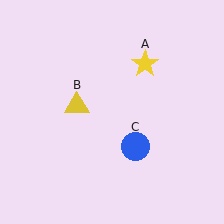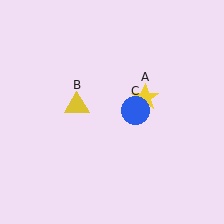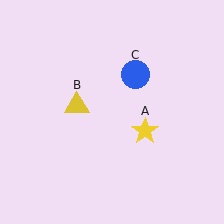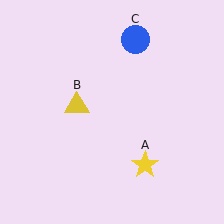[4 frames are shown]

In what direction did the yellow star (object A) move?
The yellow star (object A) moved down.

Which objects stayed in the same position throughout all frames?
Yellow triangle (object B) remained stationary.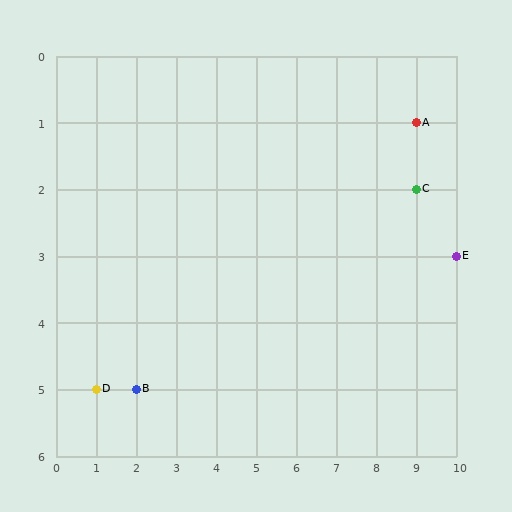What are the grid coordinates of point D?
Point D is at grid coordinates (1, 5).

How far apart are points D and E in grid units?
Points D and E are 9 columns and 2 rows apart (about 9.2 grid units diagonally).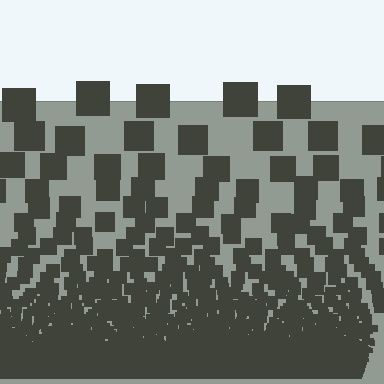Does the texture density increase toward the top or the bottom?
Density increases toward the bottom.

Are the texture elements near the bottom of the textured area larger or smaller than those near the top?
Smaller. The gradient is inverted — elements near the bottom are smaller and denser.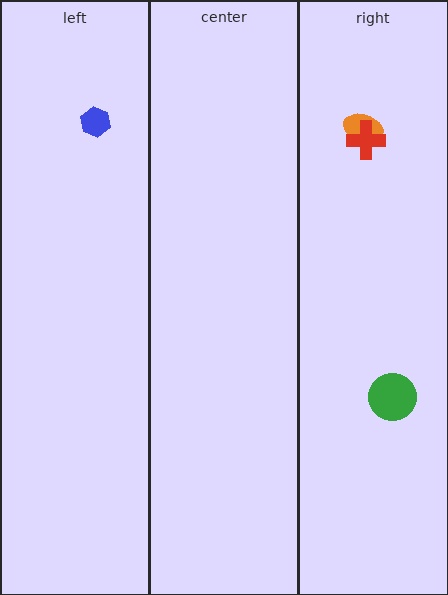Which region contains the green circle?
The right region.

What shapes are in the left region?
The blue hexagon.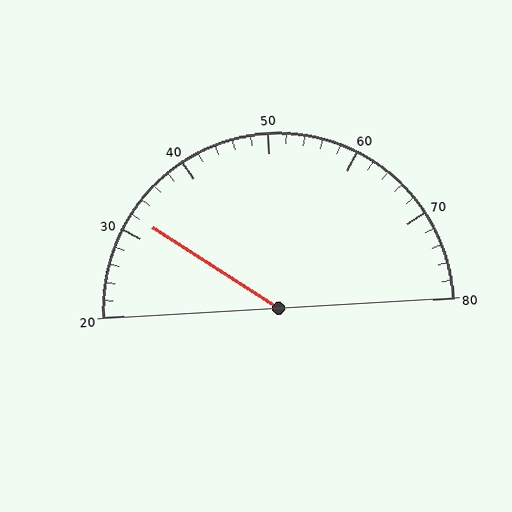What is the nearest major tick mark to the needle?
The nearest major tick mark is 30.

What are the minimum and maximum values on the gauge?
The gauge ranges from 20 to 80.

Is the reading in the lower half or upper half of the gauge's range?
The reading is in the lower half of the range (20 to 80).